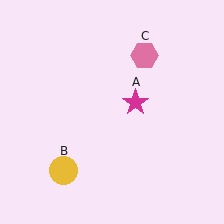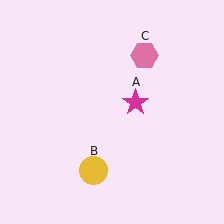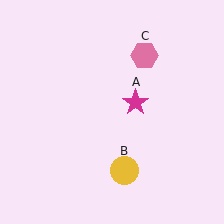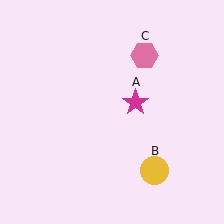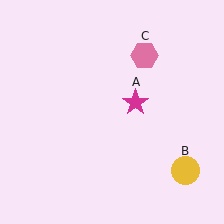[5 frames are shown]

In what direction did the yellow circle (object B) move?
The yellow circle (object B) moved right.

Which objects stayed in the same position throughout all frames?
Magenta star (object A) and pink hexagon (object C) remained stationary.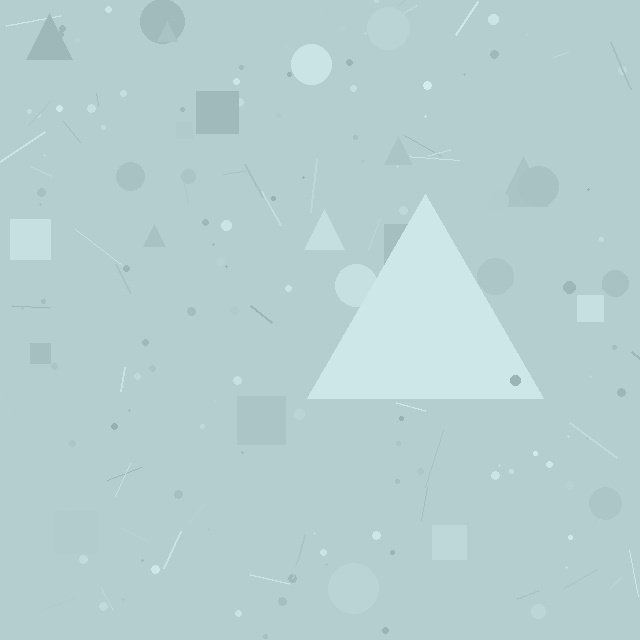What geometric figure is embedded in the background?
A triangle is embedded in the background.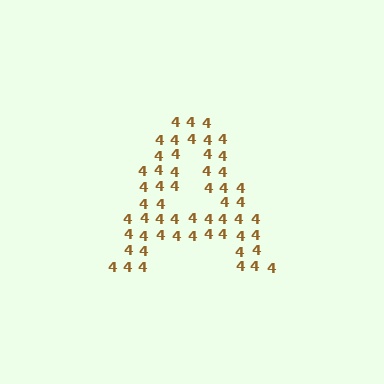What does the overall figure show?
The overall figure shows the letter A.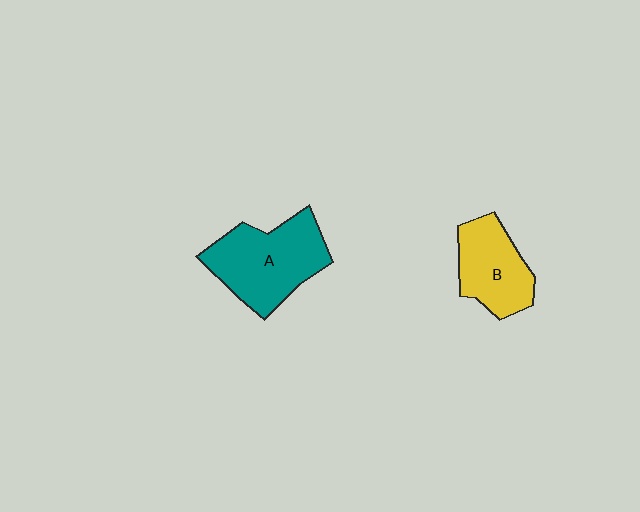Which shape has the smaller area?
Shape B (yellow).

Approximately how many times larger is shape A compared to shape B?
Approximately 1.4 times.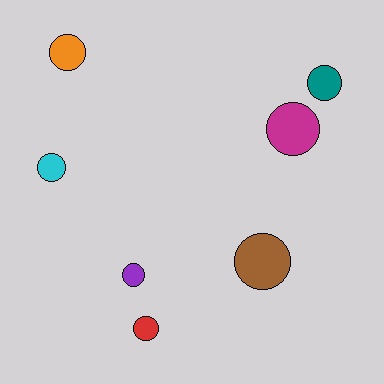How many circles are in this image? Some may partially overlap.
There are 7 circles.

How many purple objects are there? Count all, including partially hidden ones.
There is 1 purple object.